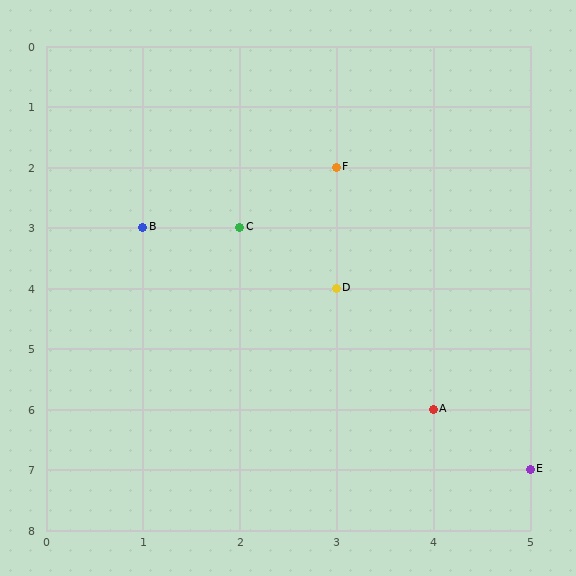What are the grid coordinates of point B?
Point B is at grid coordinates (1, 3).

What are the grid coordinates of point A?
Point A is at grid coordinates (4, 6).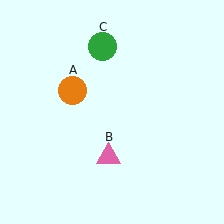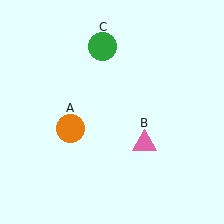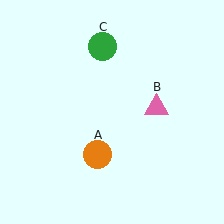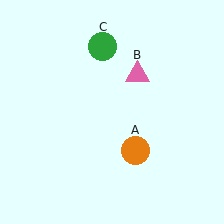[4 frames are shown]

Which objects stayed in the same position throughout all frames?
Green circle (object C) remained stationary.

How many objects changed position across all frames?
2 objects changed position: orange circle (object A), pink triangle (object B).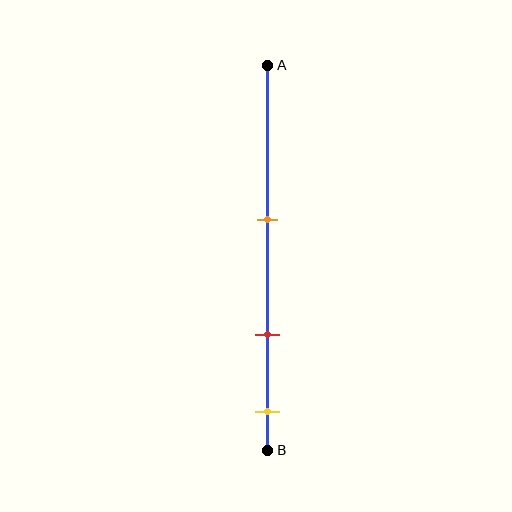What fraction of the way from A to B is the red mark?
The red mark is approximately 70% (0.7) of the way from A to B.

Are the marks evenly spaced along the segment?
Yes, the marks are approximately evenly spaced.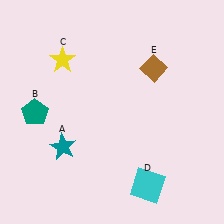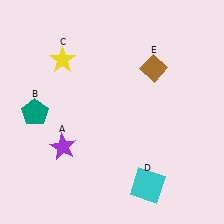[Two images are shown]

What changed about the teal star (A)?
In Image 1, A is teal. In Image 2, it changed to purple.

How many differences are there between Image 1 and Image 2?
There is 1 difference between the two images.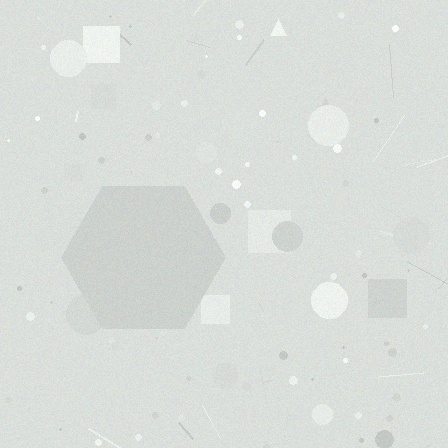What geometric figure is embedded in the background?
A hexagon is embedded in the background.